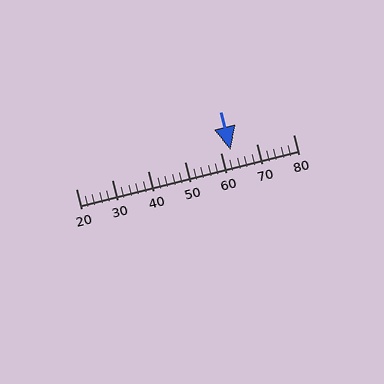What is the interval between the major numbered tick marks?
The major tick marks are spaced 10 units apart.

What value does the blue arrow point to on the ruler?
The blue arrow points to approximately 63.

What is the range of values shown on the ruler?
The ruler shows values from 20 to 80.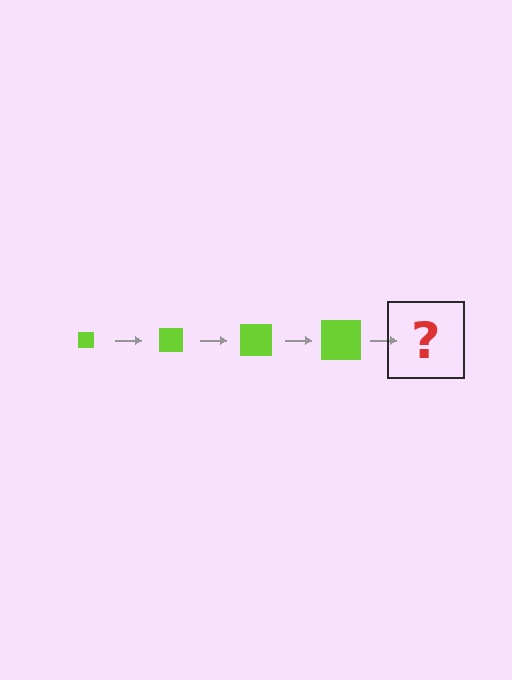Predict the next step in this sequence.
The next step is a lime square, larger than the previous one.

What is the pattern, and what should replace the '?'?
The pattern is that the square gets progressively larger each step. The '?' should be a lime square, larger than the previous one.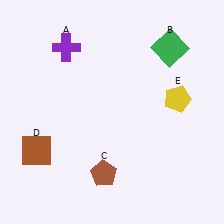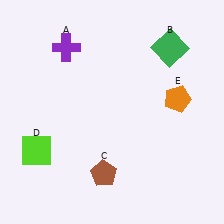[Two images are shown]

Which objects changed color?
D changed from brown to lime. E changed from yellow to orange.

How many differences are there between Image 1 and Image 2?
There are 2 differences between the two images.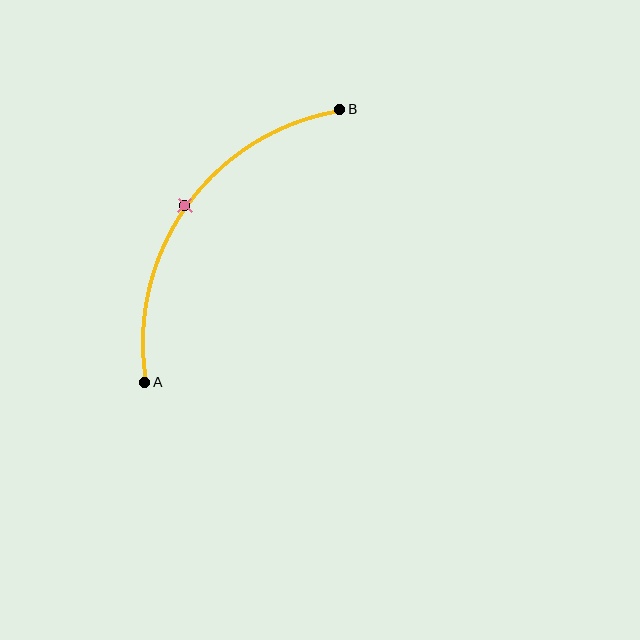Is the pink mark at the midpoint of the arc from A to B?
Yes. The pink mark lies on the arc at equal arc-length from both A and B — it is the arc midpoint.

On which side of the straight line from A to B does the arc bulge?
The arc bulges above and to the left of the straight line connecting A and B.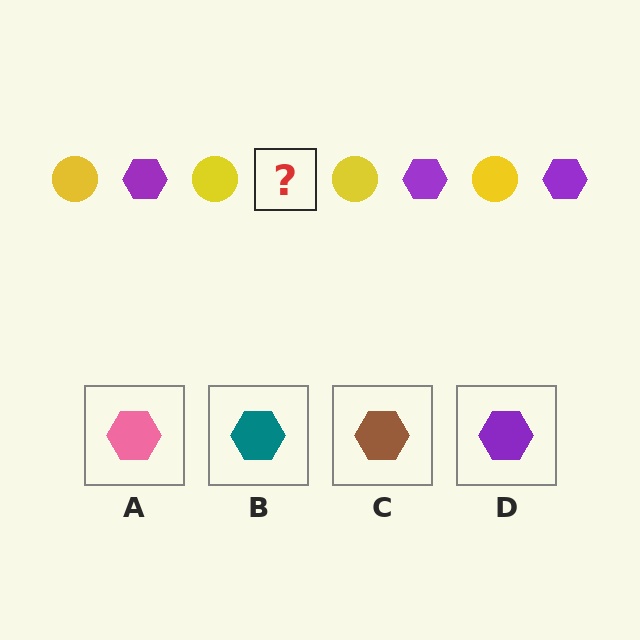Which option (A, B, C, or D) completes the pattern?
D.